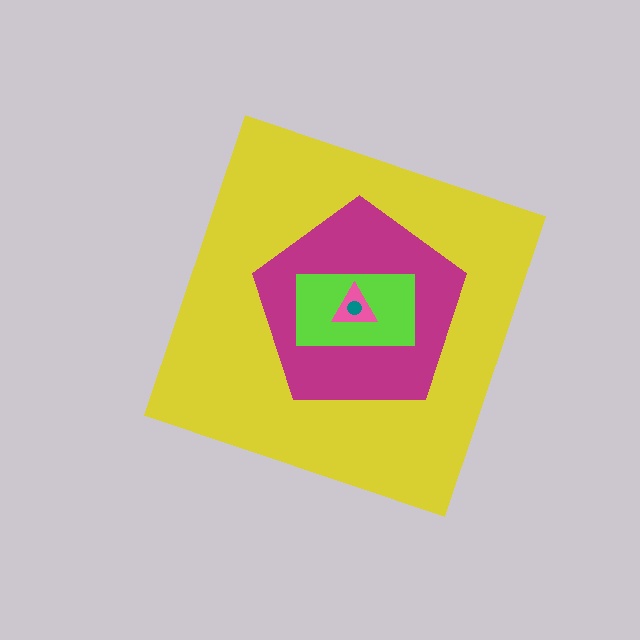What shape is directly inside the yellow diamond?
The magenta pentagon.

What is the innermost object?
The teal circle.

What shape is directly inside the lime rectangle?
The pink triangle.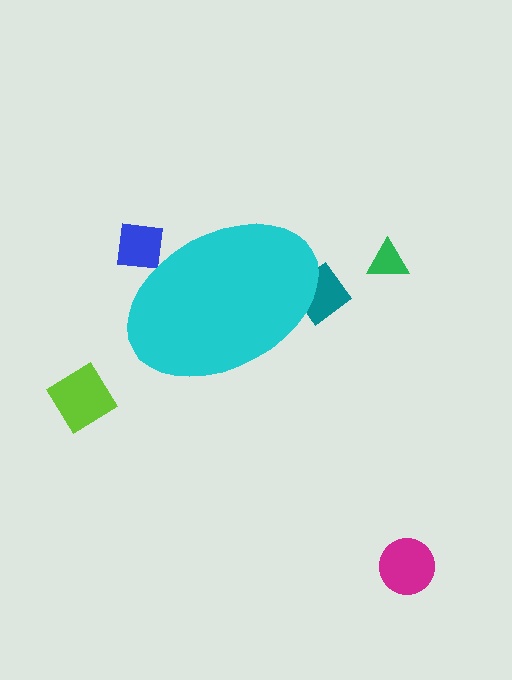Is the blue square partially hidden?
Yes, the blue square is partially hidden behind the cyan ellipse.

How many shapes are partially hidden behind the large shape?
2 shapes are partially hidden.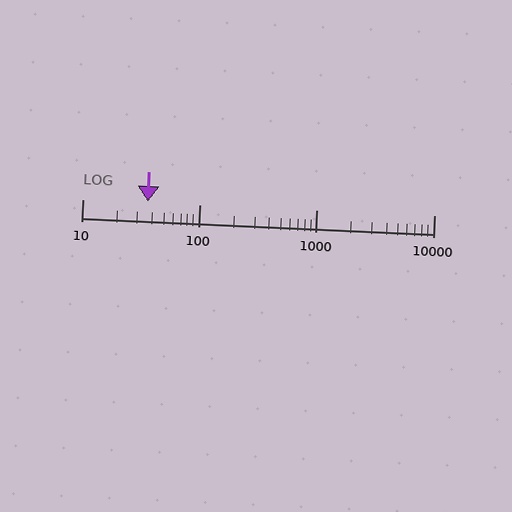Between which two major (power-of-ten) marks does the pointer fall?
The pointer is between 10 and 100.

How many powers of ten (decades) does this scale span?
The scale spans 3 decades, from 10 to 10000.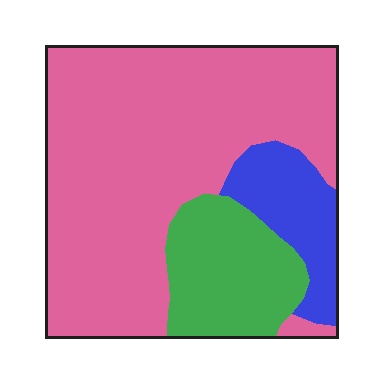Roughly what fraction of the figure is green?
Green takes up less than a quarter of the figure.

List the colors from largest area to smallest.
From largest to smallest: pink, green, blue.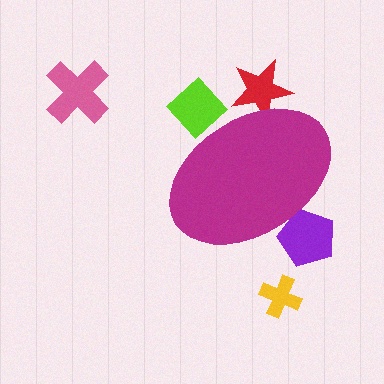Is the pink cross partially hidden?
No, the pink cross is fully visible.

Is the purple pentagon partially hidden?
Yes, the purple pentagon is partially hidden behind the magenta ellipse.